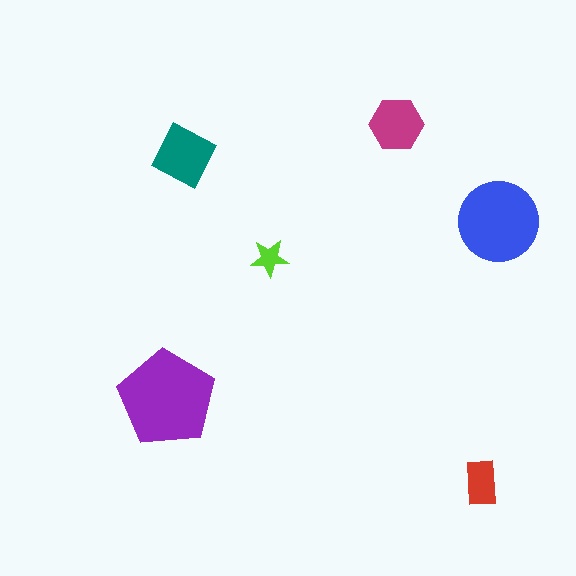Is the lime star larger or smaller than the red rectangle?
Smaller.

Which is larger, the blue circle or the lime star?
The blue circle.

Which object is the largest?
The purple pentagon.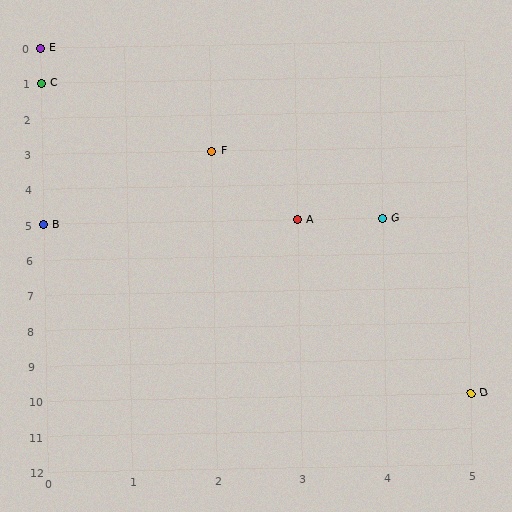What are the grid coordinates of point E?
Point E is at grid coordinates (0, 0).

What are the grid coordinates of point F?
Point F is at grid coordinates (2, 3).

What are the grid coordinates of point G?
Point G is at grid coordinates (4, 5).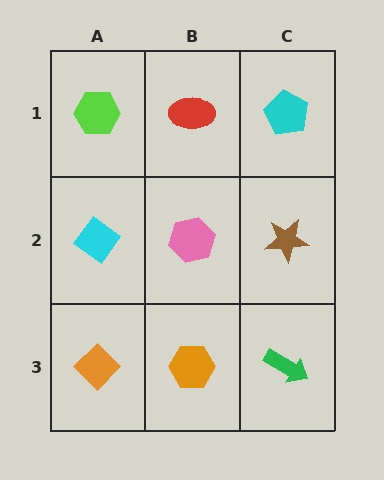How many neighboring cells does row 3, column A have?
2.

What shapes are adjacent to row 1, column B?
A pink hexagon (row 2, column B), a lime hexagon (row 1, column A), a cyan pentagon (row 1, column C).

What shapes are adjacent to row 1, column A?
A cyan diamond (row 2, column A), a red ellipse (row 1, column B).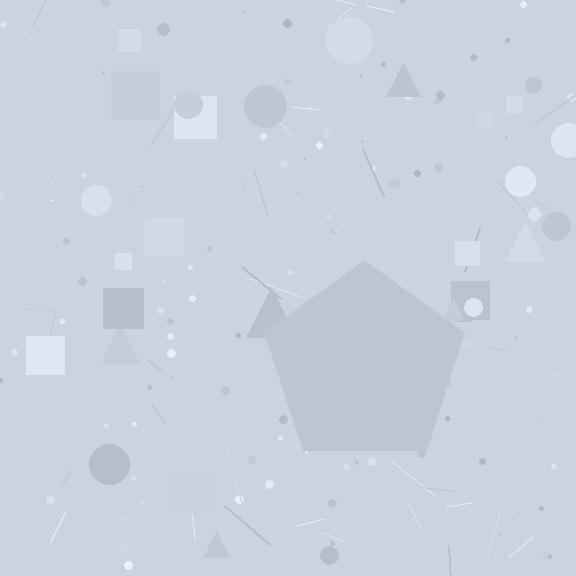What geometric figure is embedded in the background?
A pentagon is embedded in the background.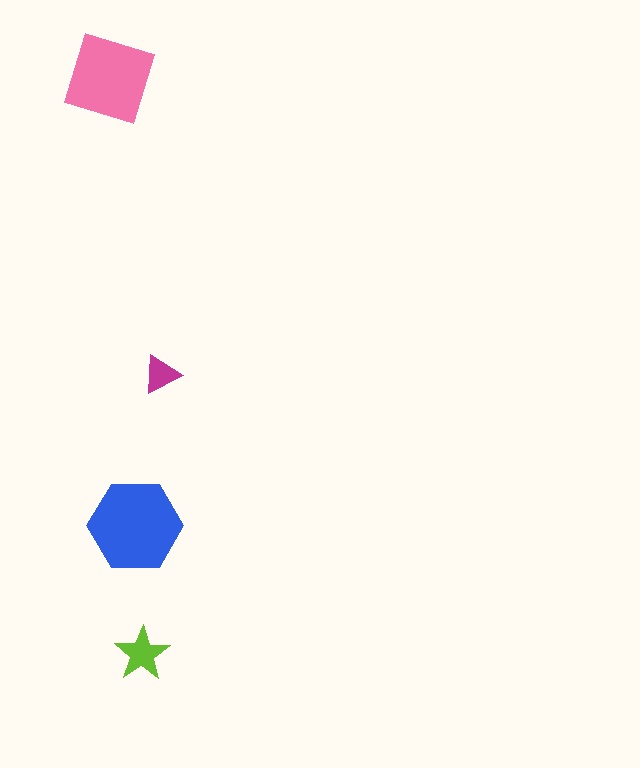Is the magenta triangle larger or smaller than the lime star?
Smaller.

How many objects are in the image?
There are 4 objects in the image.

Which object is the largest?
The blue hexagon.